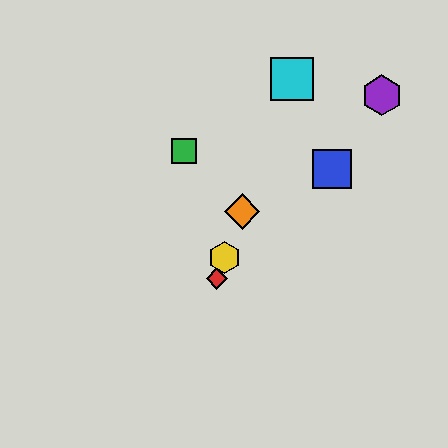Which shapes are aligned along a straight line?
The red diamond, the yellow hexagon, the orange diamond, the cyan square are aligned along a straight line.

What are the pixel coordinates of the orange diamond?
The orange diamond is at (242, 211).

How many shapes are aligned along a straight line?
4 shapes (the red diamond, the yellow hexagon, the orange diamond, the cyan square) are aligned along a straight line.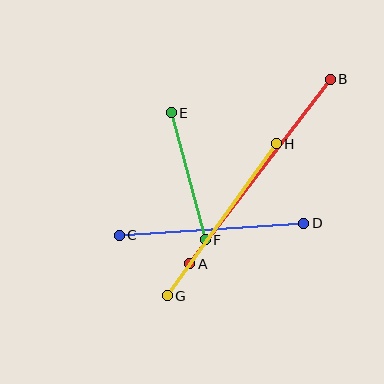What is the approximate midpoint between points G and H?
The midpoint is at approximately (222, 220) pixels.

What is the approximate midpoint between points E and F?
The midpoint is at approximately (188, 176) pixels.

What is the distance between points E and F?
The distance is approximately 132 pixels.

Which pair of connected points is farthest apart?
Points A and B are farthest apart.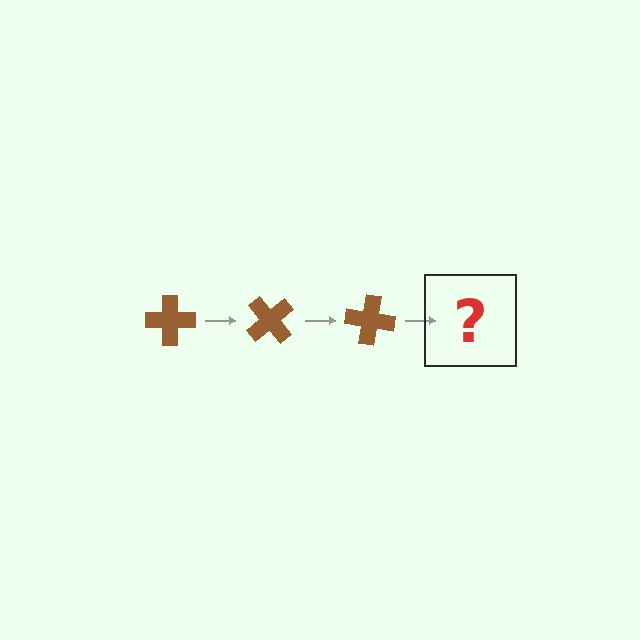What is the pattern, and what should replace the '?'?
The pattern is that the cross rotates 50 degrees each step. The '?' should be a brown cross rotated 150 degrees.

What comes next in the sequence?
The next element should be a brown cross rotated 150 degrees.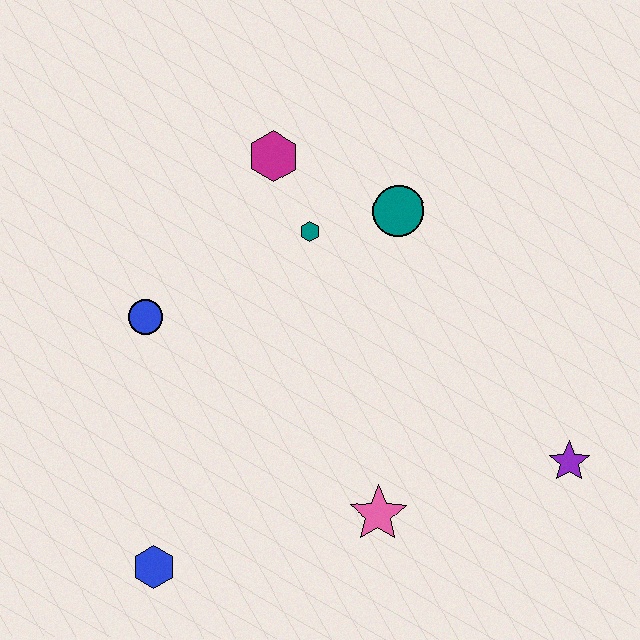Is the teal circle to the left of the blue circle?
No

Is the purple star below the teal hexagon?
Yes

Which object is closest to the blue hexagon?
The pink star is closest to the blue hexagon.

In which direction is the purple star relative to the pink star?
The purple star is to the right of the pink star.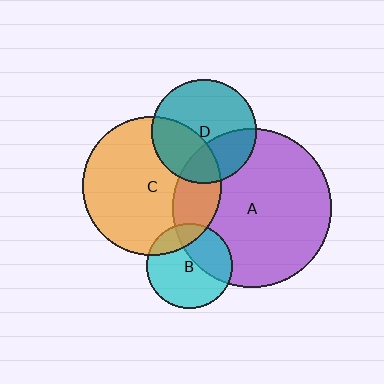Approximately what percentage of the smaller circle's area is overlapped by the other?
Approximately 35%.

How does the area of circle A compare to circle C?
Approximately 1.3 times.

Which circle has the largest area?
Circle A (purple).